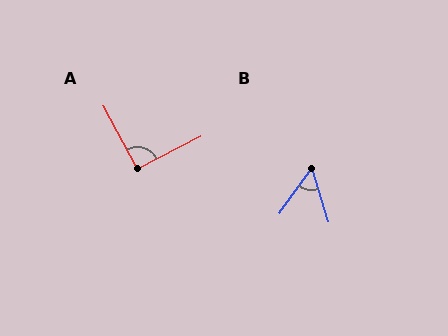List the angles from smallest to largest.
B (53°), A (91°).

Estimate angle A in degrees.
Approximately 91 degrees.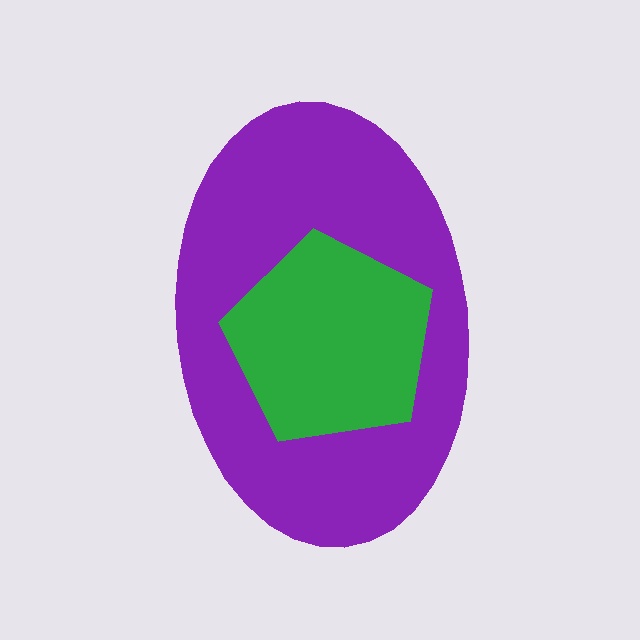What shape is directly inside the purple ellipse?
The green pentagon.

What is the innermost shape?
The green pentagon.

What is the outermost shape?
The purple ellipse.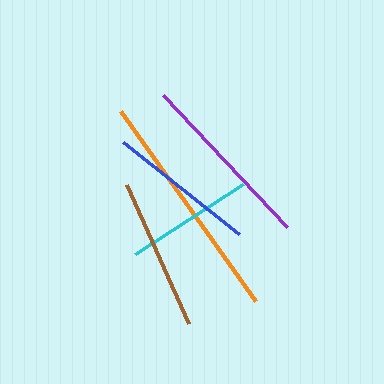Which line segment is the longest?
The orange line is the longest at approximately 233 pixels.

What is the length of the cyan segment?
The cyan segment is approximately 129 pixels long.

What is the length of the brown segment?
The brown segment is approximately 152 pixels long.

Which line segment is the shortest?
The cyan line is the shortest at approximately 129 pixels.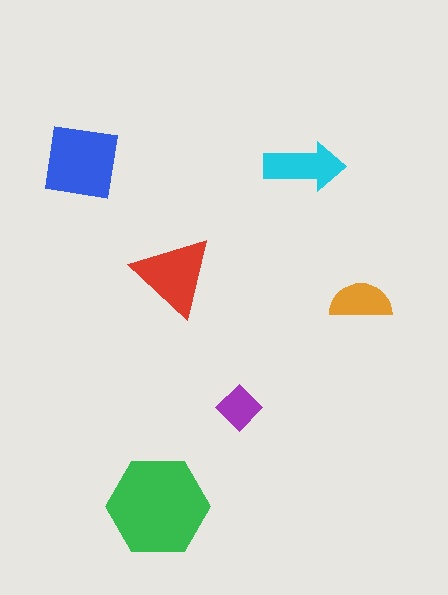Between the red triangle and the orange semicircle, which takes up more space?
The red triangle.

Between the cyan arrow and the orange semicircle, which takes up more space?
The cyan arrow.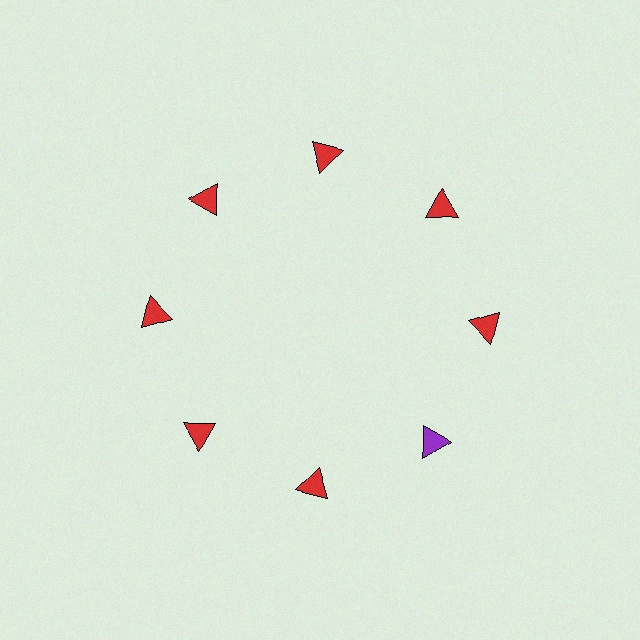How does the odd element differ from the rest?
It has a different color: purple instead of red.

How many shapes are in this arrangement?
There are 8 shapes arranged in a ring pattern.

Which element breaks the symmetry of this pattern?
The purple triangle at roughly the 4 o'clock position breaks the symmetry. All other shapes are red triangles.